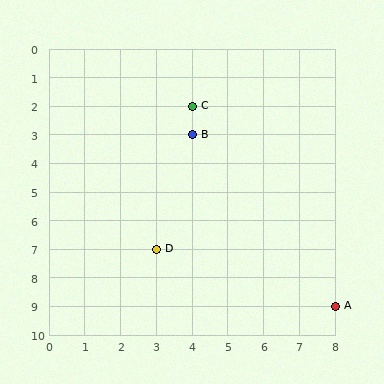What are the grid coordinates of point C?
Point C is at grid coordinates (4, 2).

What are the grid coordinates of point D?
Point D is at grid coordinates (3, 7).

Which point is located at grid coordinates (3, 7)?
Point D is at (3, 7).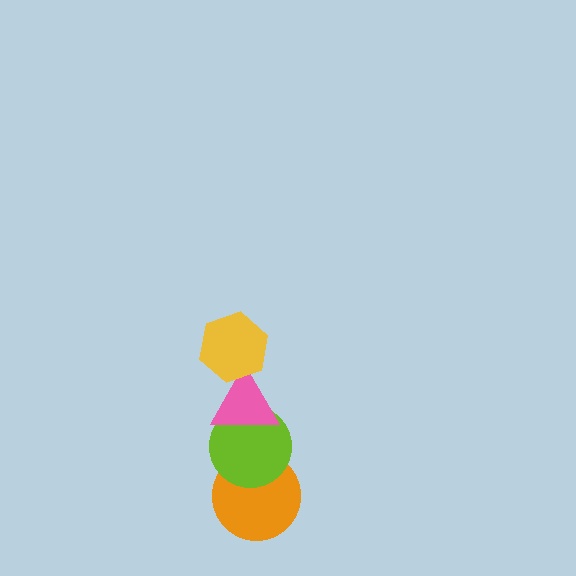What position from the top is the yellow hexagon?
The yellow hexagon is 1st from the top.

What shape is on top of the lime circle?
The pink triangle is on top of the lime circle.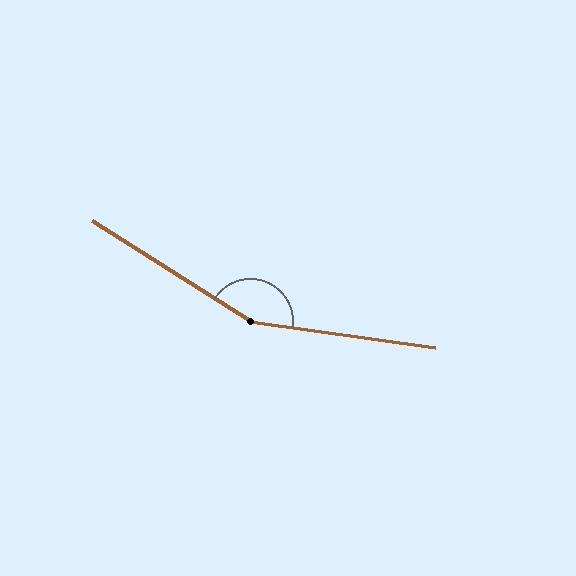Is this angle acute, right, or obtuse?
It is obtuse.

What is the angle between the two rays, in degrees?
Approximately 156 degrees.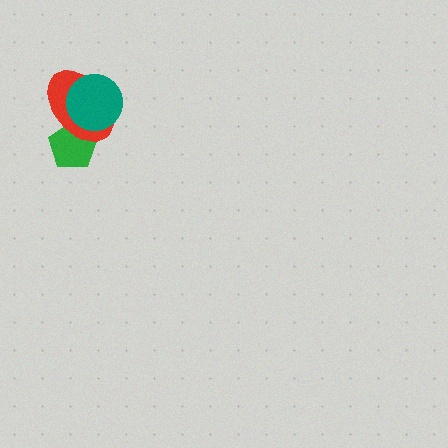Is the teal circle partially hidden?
No, no other shape covers it.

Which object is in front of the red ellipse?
The teal circle is in front of the red ellipse.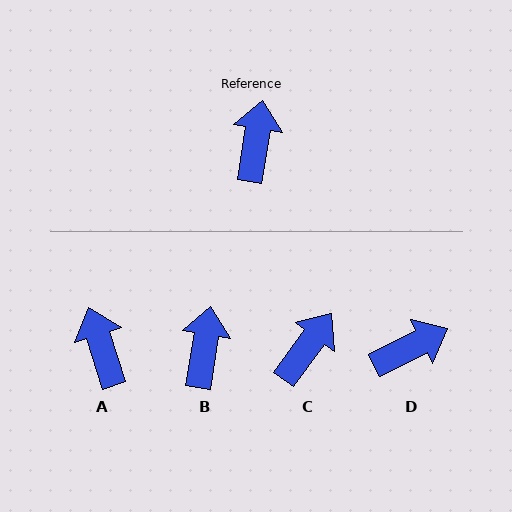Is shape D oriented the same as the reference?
No, it is off by about 54 degrees.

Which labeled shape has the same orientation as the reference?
B.